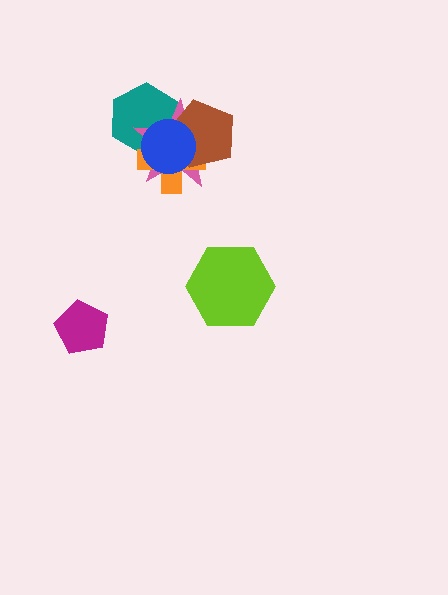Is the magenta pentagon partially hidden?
No, no other shape covers it.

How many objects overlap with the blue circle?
4 objects overlap with the blue circle.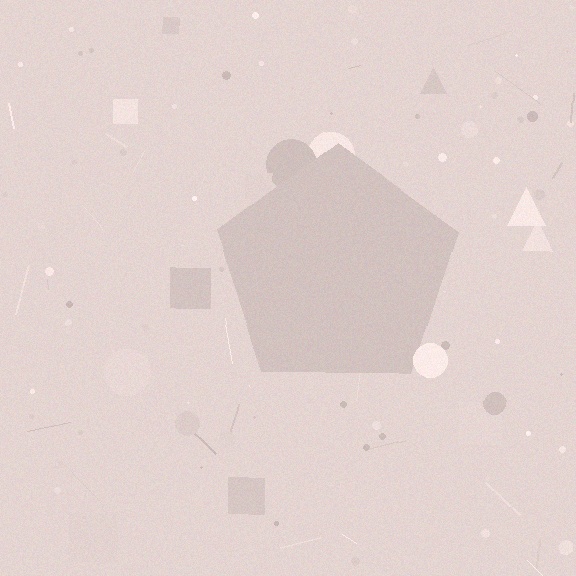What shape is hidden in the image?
A pentagon is hidden in the image.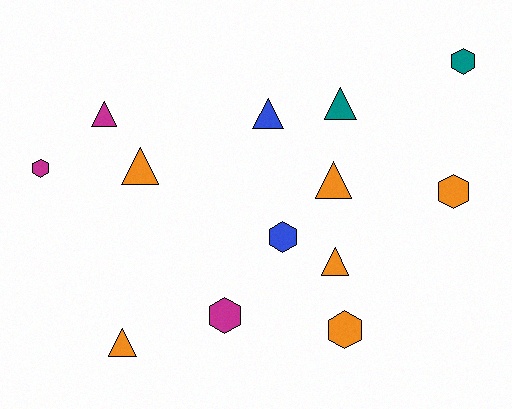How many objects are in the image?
There are 13 objects.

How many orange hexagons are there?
There are 2 orange hexagons.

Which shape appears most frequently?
Triangle, with 7 objects.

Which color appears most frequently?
Orange, with 6 objects.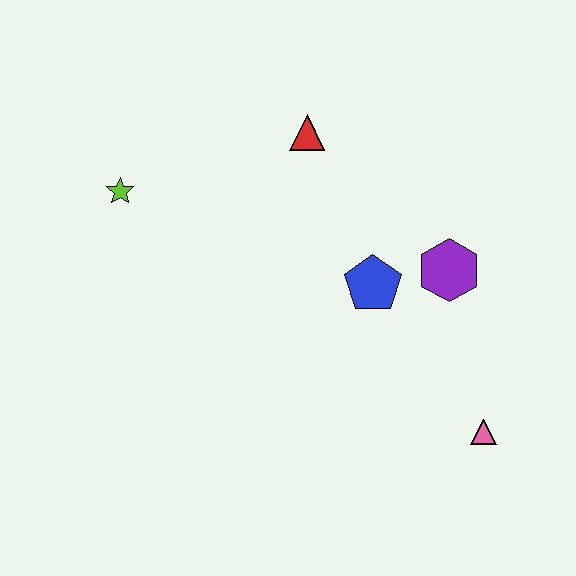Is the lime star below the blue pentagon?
No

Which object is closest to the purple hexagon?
The blue pentagon is closest to the purple hexagon.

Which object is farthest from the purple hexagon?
The lime star is farthest from the purple hexagon.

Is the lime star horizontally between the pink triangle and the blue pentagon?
No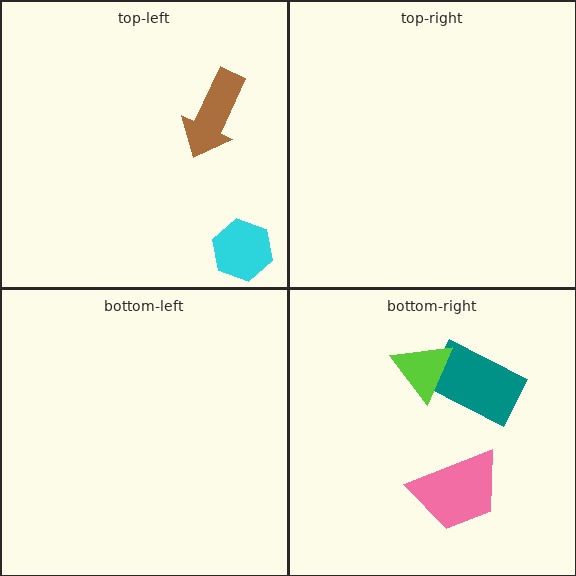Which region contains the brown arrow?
The top-left region.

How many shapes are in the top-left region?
2.